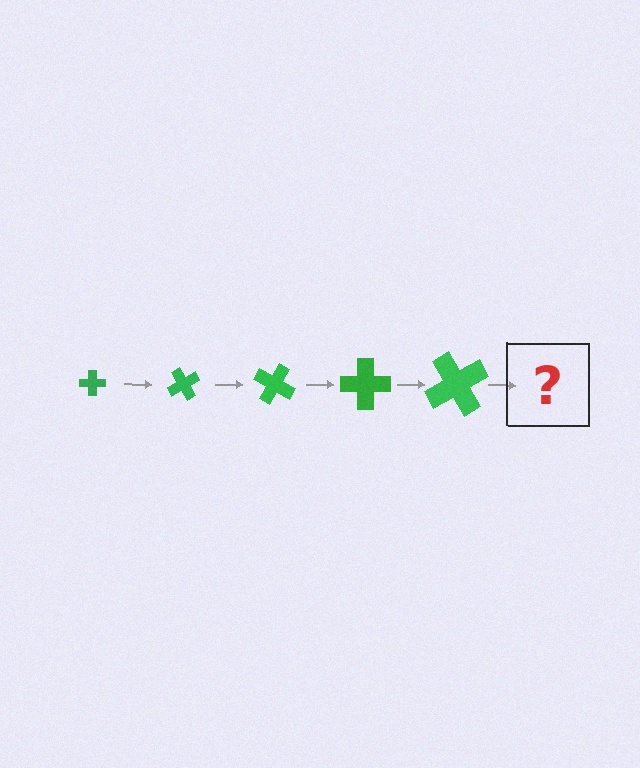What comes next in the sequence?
The next element should be a cross, larger than the previous one and rotated 300 degrees from the start.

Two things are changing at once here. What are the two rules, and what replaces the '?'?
The two rules are that the cross grows larger each step and it rotates 60 degrees each step. The '?' should be a cross, larger than the previous one and rotated 300 degrees from the start.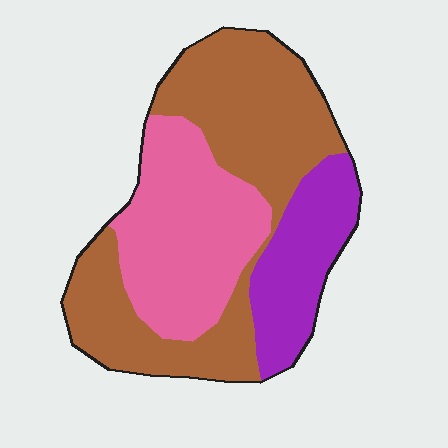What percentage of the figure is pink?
Pink covers roughly 30% of the figure.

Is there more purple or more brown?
Brown.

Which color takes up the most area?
Brown, at roughly 50%.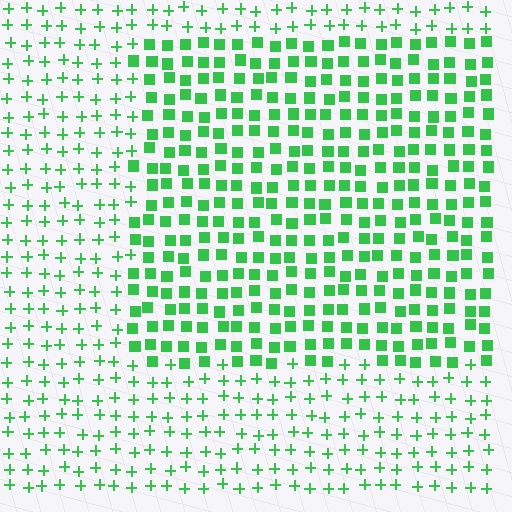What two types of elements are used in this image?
The image uses squares inside the rectangle region and plus signs outside it.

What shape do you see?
I see a rectangle.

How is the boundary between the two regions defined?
The boundary is defined by a change in element shape: squares inside vs. plus signs outside. All elements share the same color and spacing.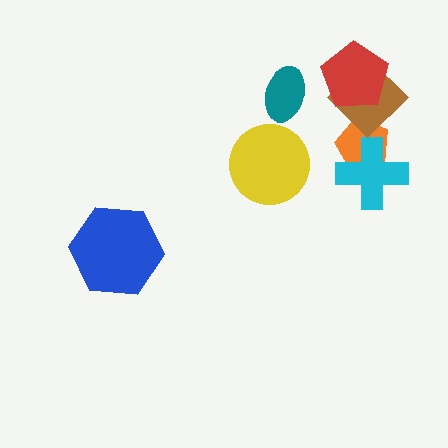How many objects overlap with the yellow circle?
0 objects overlap with the yellow circle.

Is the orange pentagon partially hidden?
Yes, it is partially covered by another shape.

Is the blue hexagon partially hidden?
No, no other shape covers it.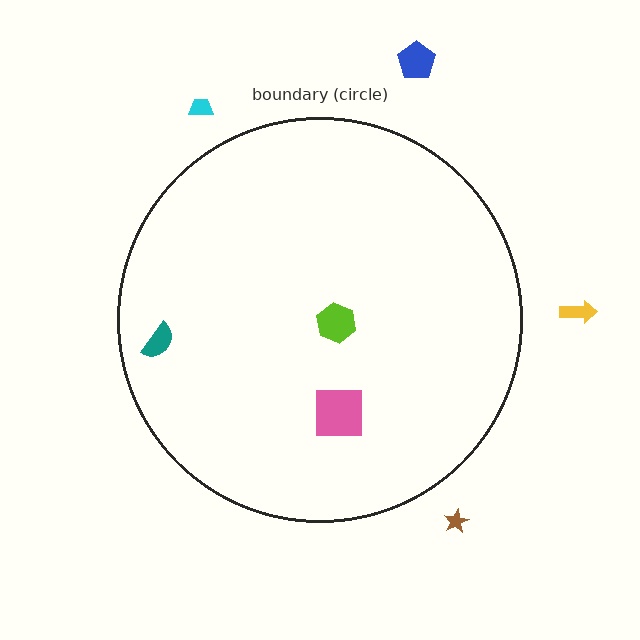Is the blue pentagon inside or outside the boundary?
Outside.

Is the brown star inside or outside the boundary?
Outside.